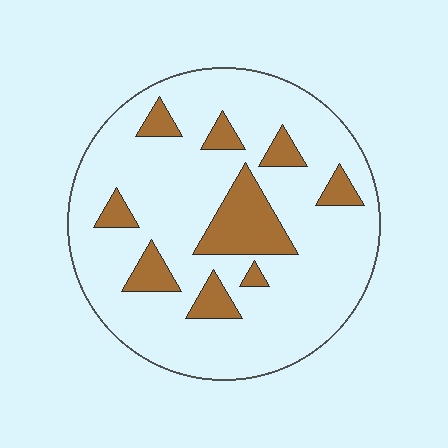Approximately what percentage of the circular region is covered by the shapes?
Approximately 20%.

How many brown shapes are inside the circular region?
9.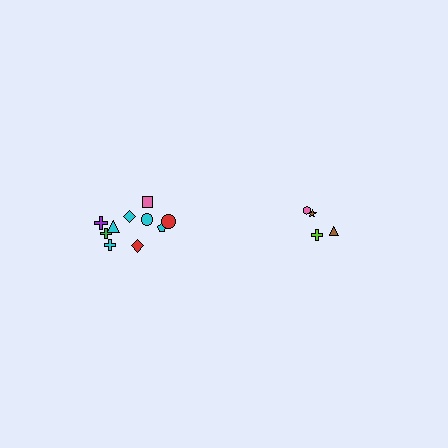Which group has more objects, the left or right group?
The left group.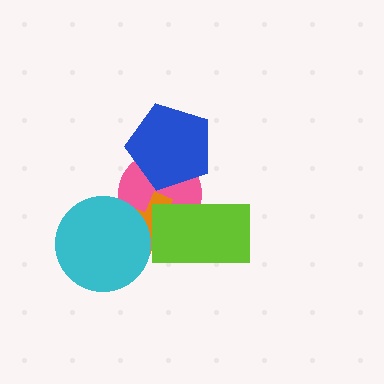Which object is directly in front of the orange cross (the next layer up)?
The cyan circle is directly in front of the orange cross.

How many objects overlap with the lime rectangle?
2 objects overlap with the lime rectangle.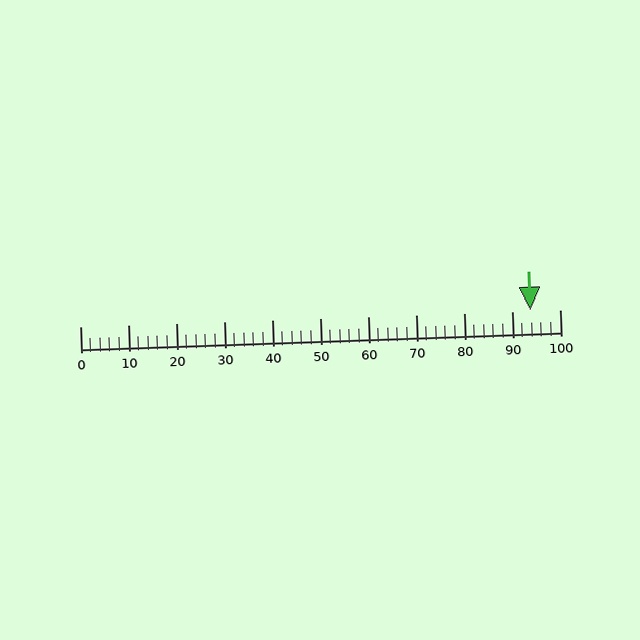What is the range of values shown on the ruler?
The ruler shows values from 0 to 100.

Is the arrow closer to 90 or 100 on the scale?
The arrow is closer to 90.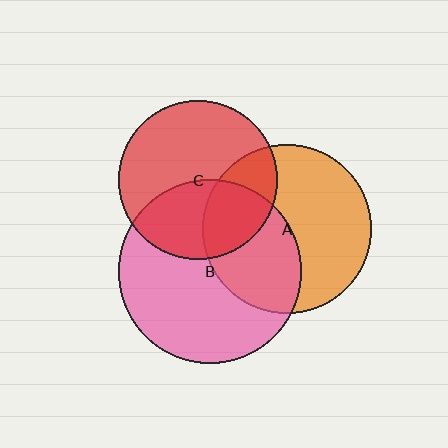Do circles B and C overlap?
Yes.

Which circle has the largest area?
Circle B (pink).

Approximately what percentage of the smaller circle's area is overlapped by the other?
Approximately 40%.